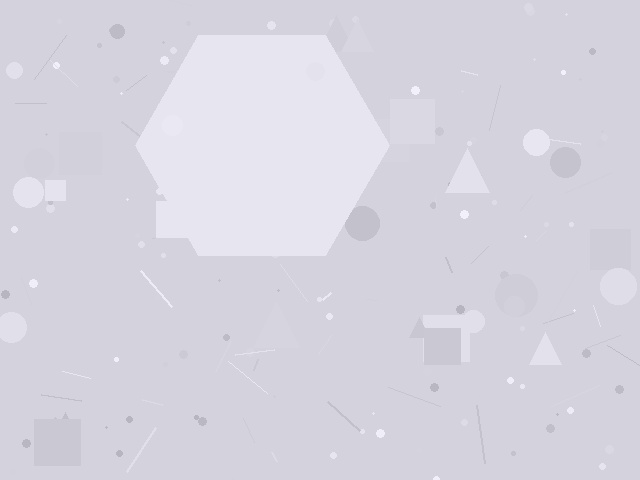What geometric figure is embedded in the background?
A hexagon is embedded in the background.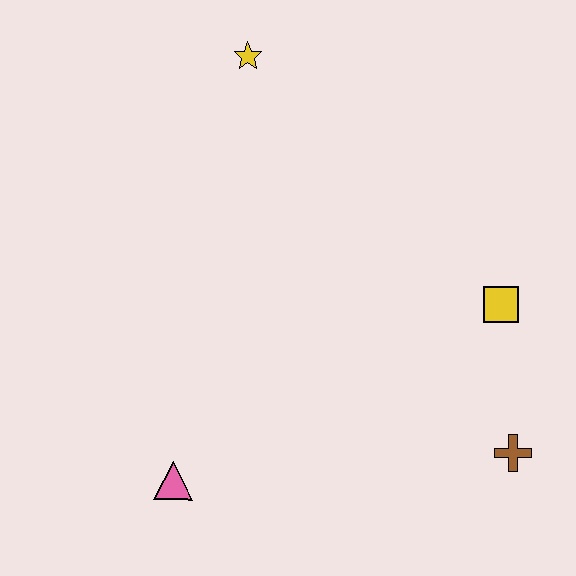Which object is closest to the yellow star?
The yellow square is closest to the yellow star.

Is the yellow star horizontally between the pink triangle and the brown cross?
Yes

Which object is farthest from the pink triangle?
The yellow star is farthest from the pink triangle.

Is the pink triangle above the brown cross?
No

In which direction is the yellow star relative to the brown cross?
The yellow star is above the brown cross.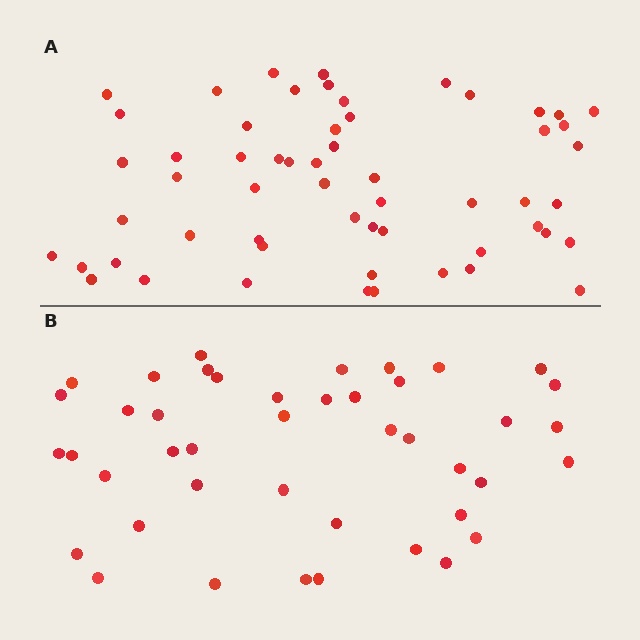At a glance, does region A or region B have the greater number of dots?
Region A (the top region) has more dots.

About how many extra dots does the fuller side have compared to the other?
Region A has approximately 15 more dots than region B.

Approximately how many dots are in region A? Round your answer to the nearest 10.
About 60 dots. (The exact count is 57, which rounds to 60.)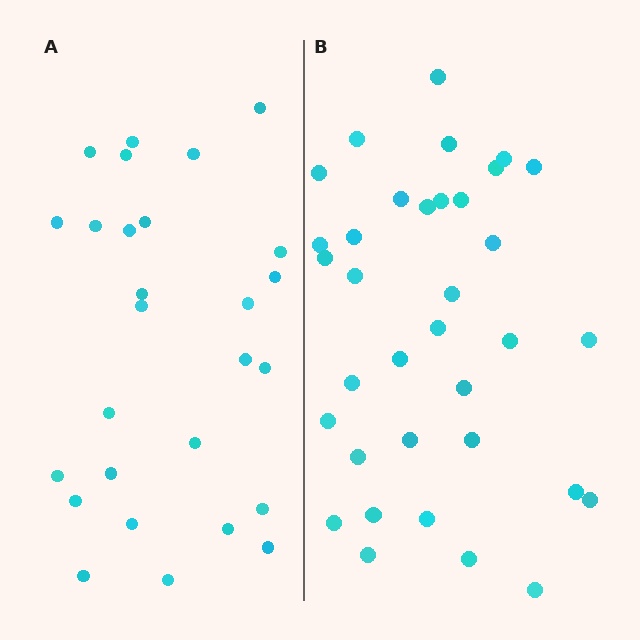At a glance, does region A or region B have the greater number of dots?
Region B (the right region) has more dots.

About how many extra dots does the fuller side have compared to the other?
Region B has roughly 8 or so more dots than region A.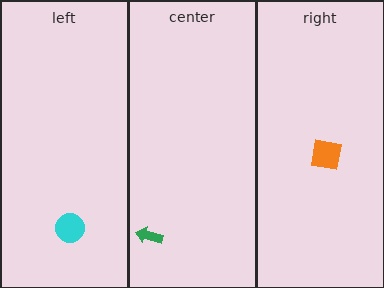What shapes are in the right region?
The orange square.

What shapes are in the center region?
The green arrow.